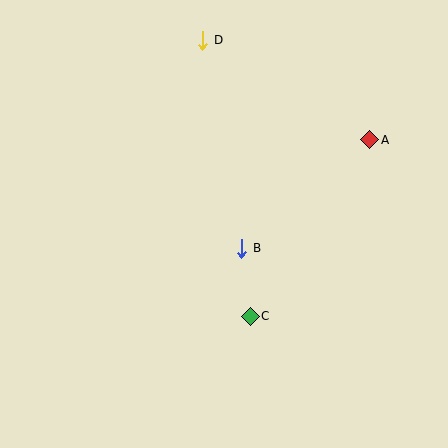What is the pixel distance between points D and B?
The distance between D and B is 211 pixels.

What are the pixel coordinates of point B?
Point B is at (242, 248).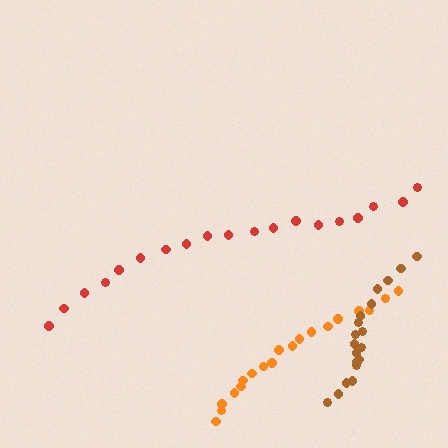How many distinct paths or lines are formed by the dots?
There are 3 distinct paths.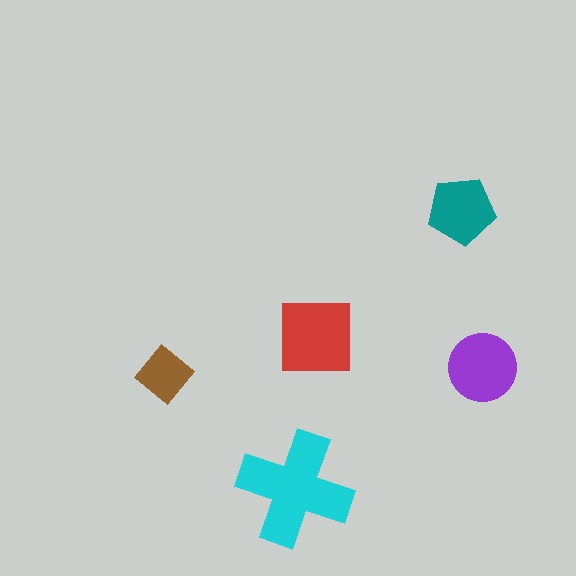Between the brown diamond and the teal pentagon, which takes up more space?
The teal pentagon.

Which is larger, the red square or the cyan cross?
The cyan cross.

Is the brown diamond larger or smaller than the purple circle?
Smaller.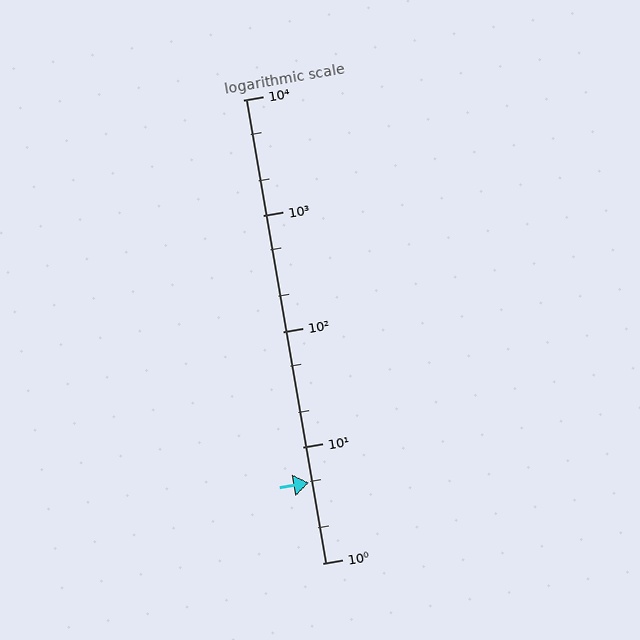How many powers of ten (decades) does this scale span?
The scale spans 4 decades, from 1 to 10000.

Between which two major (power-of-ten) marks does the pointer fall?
The pointer is between 1 and 10.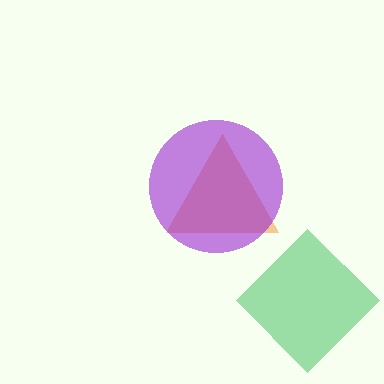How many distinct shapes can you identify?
There are 3 distinct shapes: an orange triangle, a purple circle, a green diamond.